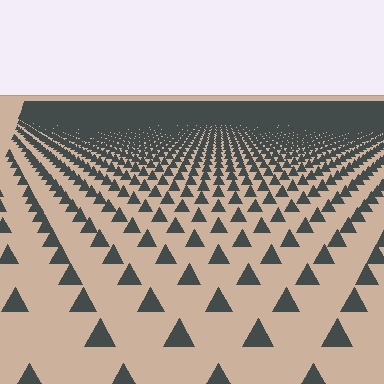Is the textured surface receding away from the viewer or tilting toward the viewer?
The surface is receding away from the viewer. Texture elements get smaller and denser toward the top.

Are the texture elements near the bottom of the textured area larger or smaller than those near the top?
Larger. Near the bottom, elements are closer to the viewer and appear at a bigger on-screen size.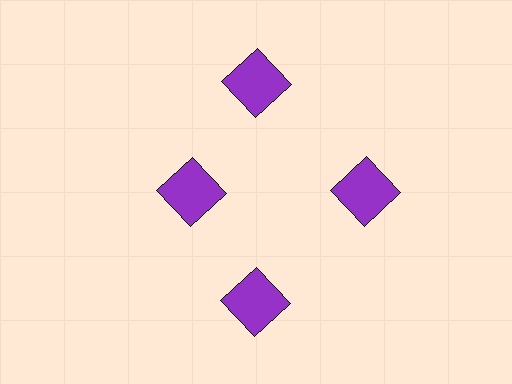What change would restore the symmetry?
The symmetry would be restored by moving it outward, back onto the ring so that all 4 squares sit at equal angles and equal distance from the center.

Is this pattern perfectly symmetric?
No. The 4 purple squares are arranged in a ring, but one element near the 9 o'clock position is pulled inward toward the center, breaking the 4-fold rotational symmetry.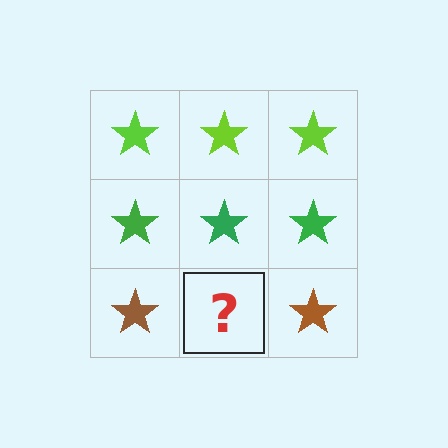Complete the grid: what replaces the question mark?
The question mark should be replaced with a brown star.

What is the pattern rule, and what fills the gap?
The rule is that each row has a consistent color. The gap should be filled with a brown star.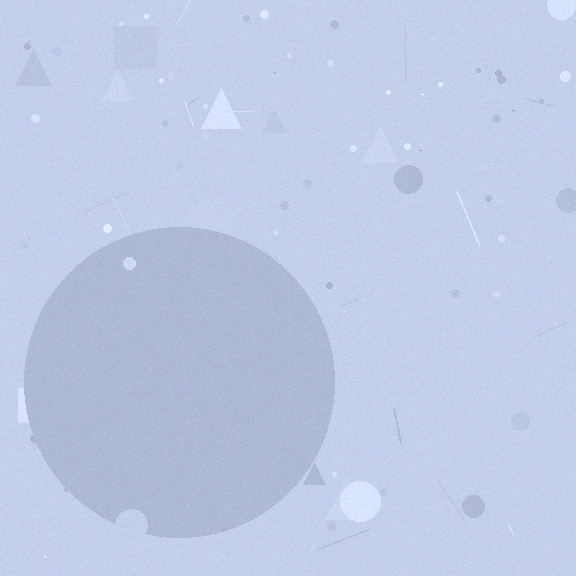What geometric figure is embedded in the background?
A circle is embedded in the background.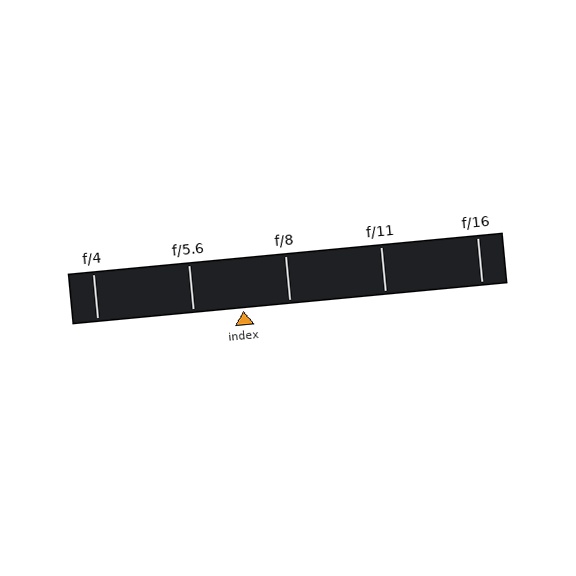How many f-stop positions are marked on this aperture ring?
There are 5 f-stop positions marked.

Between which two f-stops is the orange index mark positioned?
The index mark is between f/5.6 and f/8.